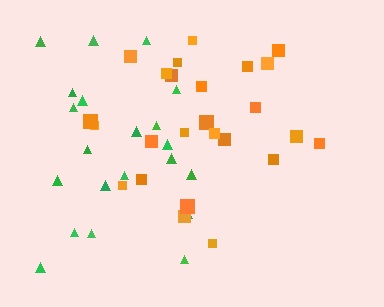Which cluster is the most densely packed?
Orange.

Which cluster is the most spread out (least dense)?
Green.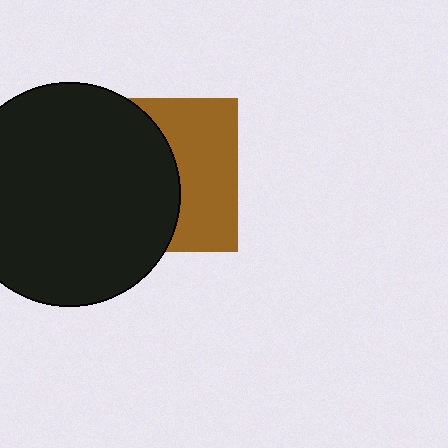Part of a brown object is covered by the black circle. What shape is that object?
It is a square.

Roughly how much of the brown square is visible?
A small part of it is visible (roughly 44%).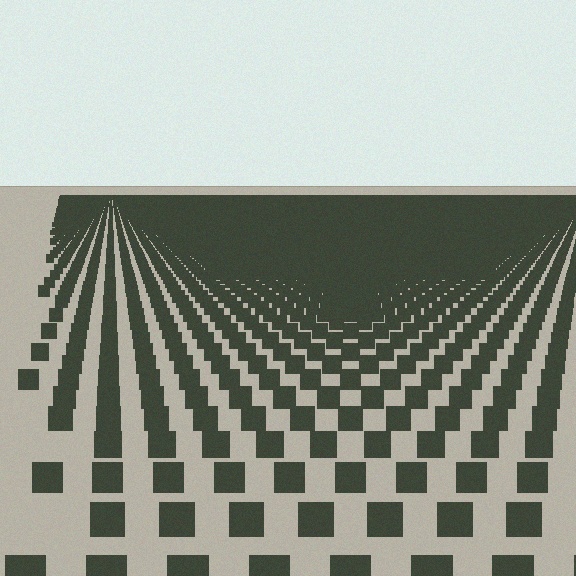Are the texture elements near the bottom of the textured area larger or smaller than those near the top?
Larger. Near the bottom, elements are closer to the viewer and appear at a bigger on-screen size.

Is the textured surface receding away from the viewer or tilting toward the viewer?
The surface is receding away from the viewer. Texture elements get smaller and denser toward the top.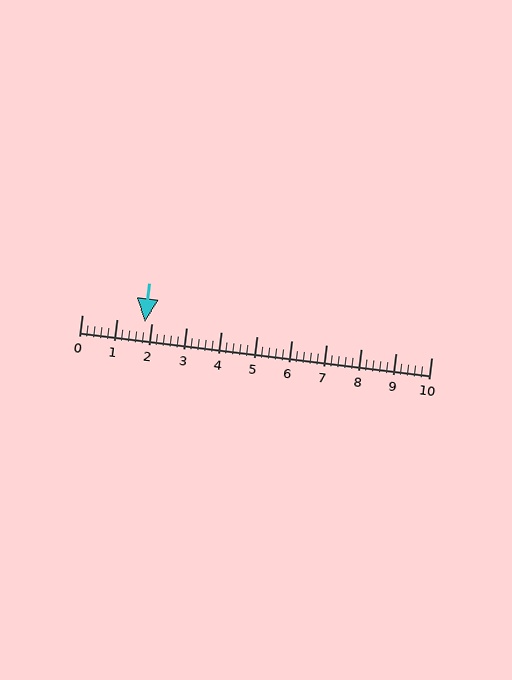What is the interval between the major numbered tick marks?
The major tick marks are spaced 1 units apart.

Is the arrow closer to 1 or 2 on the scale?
The arrow is closer to 2.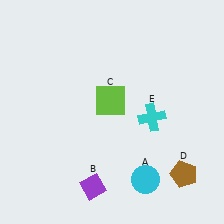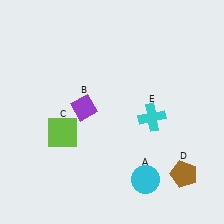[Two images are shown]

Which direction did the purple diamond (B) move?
The purple diamond (B) moved up.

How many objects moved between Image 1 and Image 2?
2 objects moved between the two images.